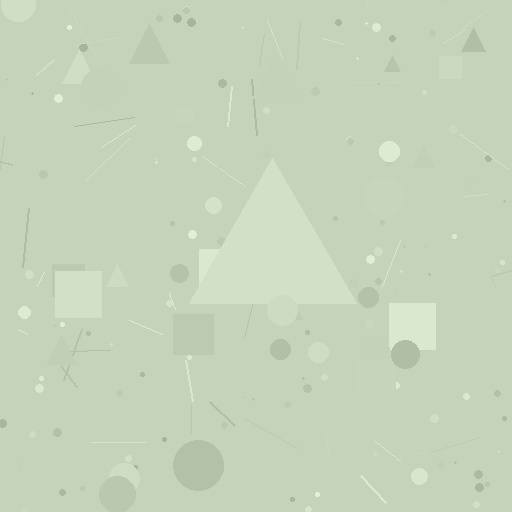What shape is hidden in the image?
A triangle is hidden in the image.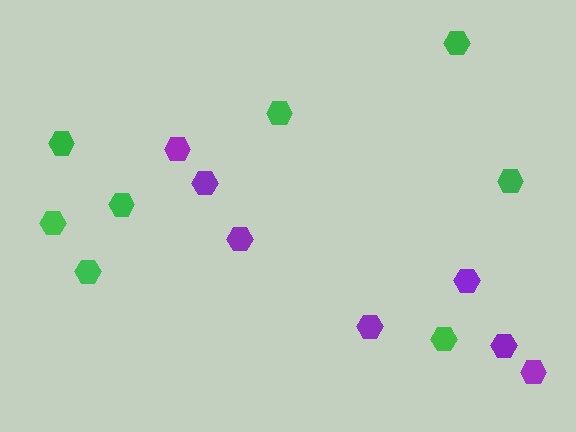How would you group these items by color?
There are 2 groups: one group of green hexagons (8) and one group of purple hexagons (7).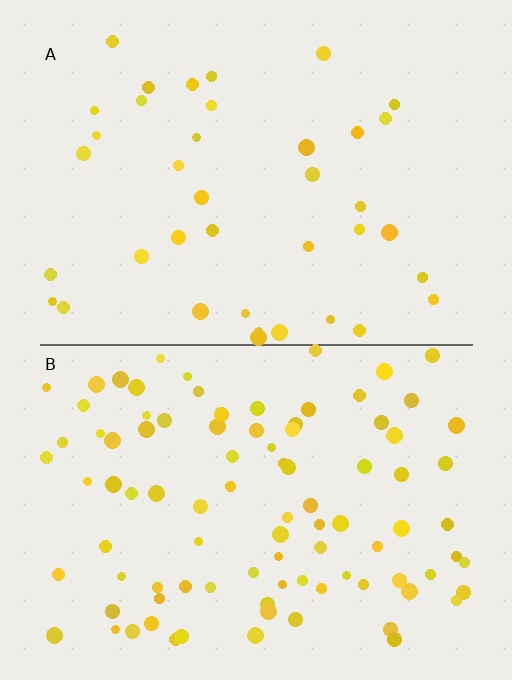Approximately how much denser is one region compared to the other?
Approximately 2.5× — region B over region A.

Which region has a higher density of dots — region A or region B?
B (the bottom).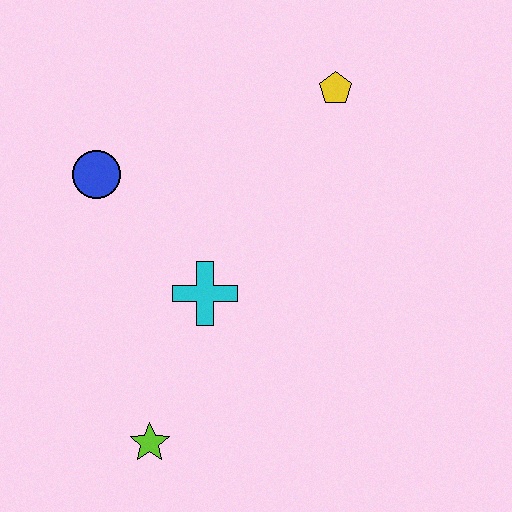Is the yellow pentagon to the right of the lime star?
Yes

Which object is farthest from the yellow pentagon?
The lime star is farthest from the yellow pentagon.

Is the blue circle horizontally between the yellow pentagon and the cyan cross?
No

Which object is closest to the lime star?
The cyan cross is closest to the lime star.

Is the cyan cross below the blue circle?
Yes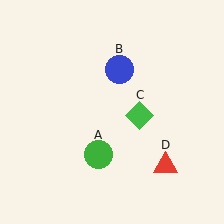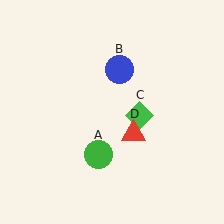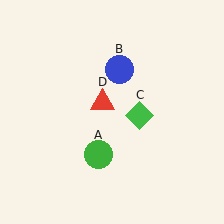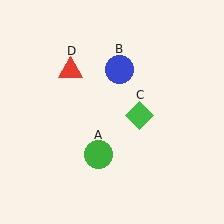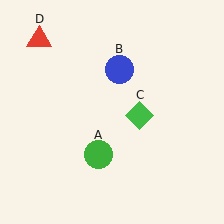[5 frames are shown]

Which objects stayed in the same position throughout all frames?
Green circle (object A) and blue circle (object B) and green diamond (object C) remained stationary.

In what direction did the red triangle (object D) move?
The red triangle (object D) moved up and to the left.